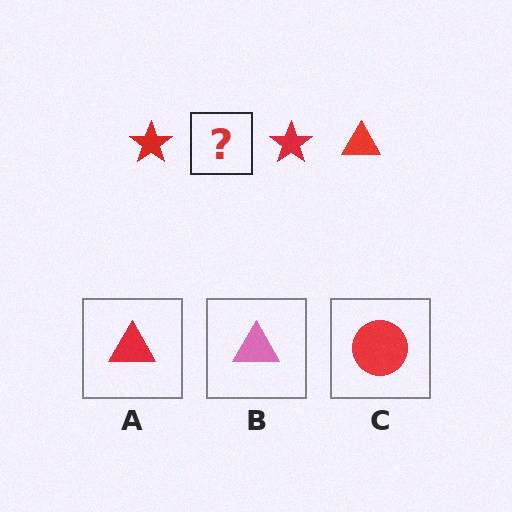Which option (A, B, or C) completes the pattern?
A.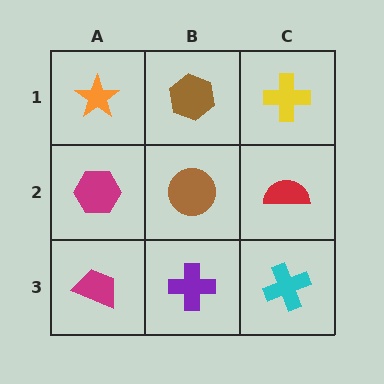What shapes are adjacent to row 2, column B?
A brown hexagon (row 1, column B), a purple cross (row 3, column B), a magenta hexagon (row 2, column A), a red semicircle (row 2, column C).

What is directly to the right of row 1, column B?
A yellow cross.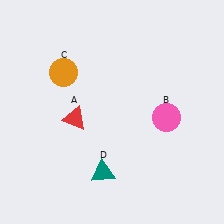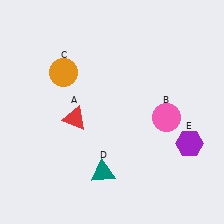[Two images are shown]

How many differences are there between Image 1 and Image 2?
There is 1 difference between the two images.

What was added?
A purple hexagon (E) was added in Image 2.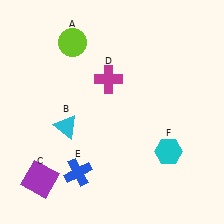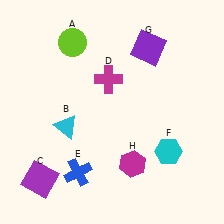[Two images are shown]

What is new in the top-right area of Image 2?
A purple square (G) was added in the top-right area of Image 2.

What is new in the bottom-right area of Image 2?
A magenta hexagon (H) was added in the bottom-right area of Image 2.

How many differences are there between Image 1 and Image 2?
There are 2 differences between the two images.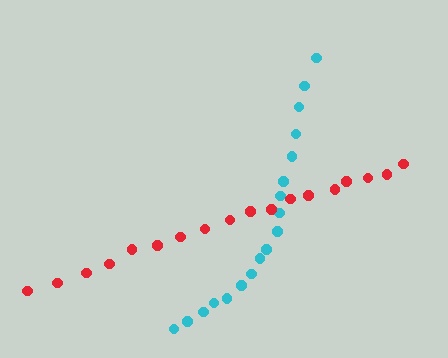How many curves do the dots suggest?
There are 2 distinct paths.